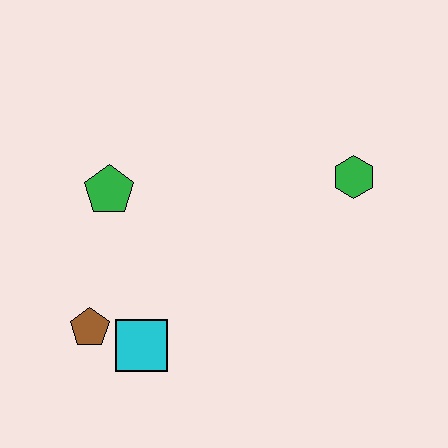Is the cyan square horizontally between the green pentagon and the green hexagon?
Yes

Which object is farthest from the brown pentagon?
The green hexagon is farthest from the brown pentagon.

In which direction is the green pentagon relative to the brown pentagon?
The green pentagon is above the brown pentagon.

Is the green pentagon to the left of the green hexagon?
Yes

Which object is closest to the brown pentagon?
The cyan square is closest to the brown pentagon.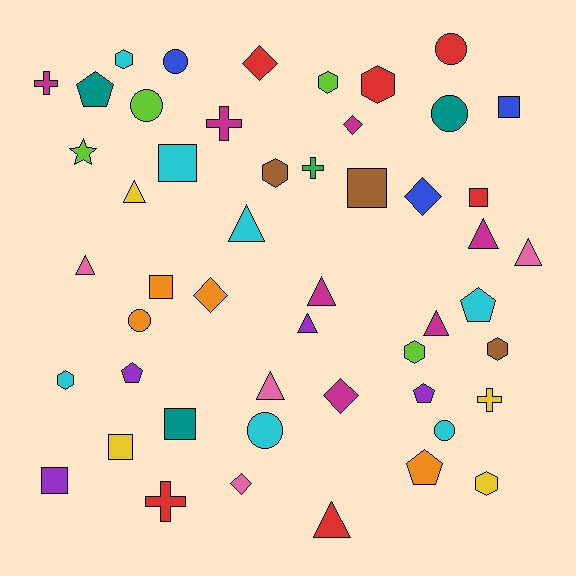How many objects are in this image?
There are 50 objects.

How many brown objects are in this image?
There are 3 brown objects.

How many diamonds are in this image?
There are 6 diamonds.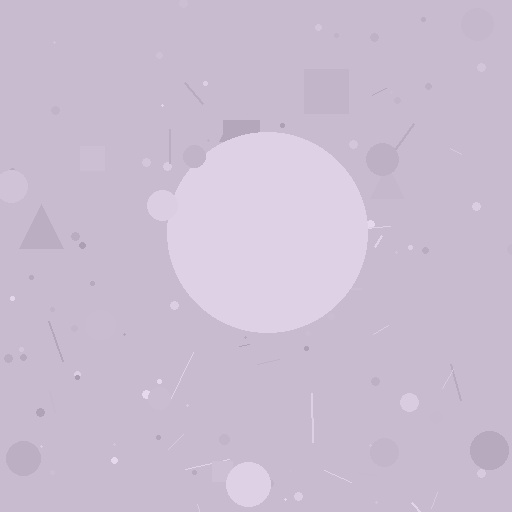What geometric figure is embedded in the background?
A circle is embedded in the background.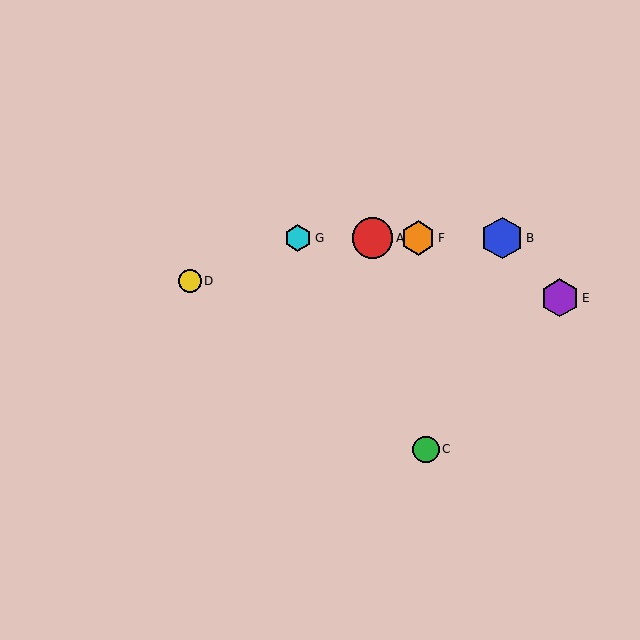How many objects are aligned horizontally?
4 objects (A, B, F, G) are aligned horizontally.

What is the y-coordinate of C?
Object C is at y≈449.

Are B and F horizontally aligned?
Yes, both are at y≈238.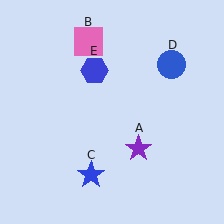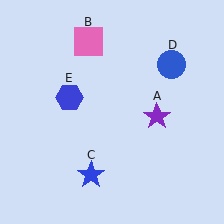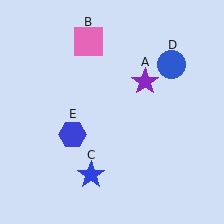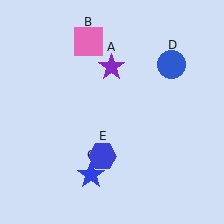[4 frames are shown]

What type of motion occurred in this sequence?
The purple star (object A), blue hexagon (object E) rotated counterclockwise around the center of the scene.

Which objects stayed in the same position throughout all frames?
Pink square (object B) and blue star (object C) and blue circle (object D) remained stationary.